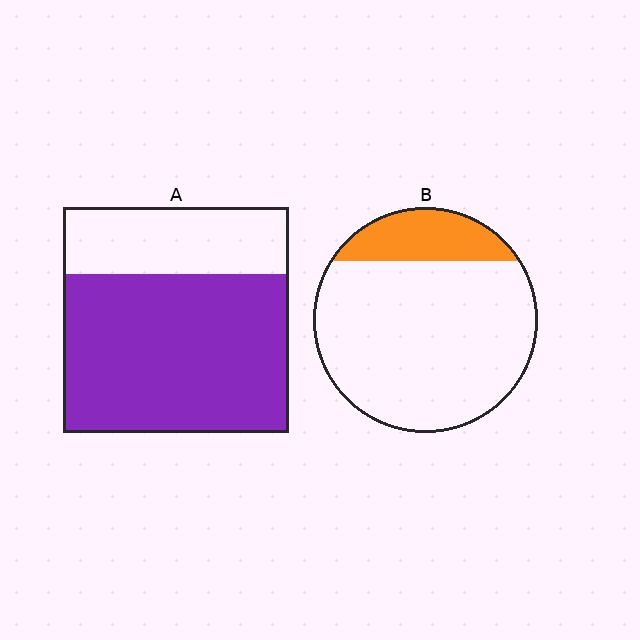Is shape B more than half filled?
No.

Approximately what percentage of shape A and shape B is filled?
A is approximately 70% and B is approximately 20%.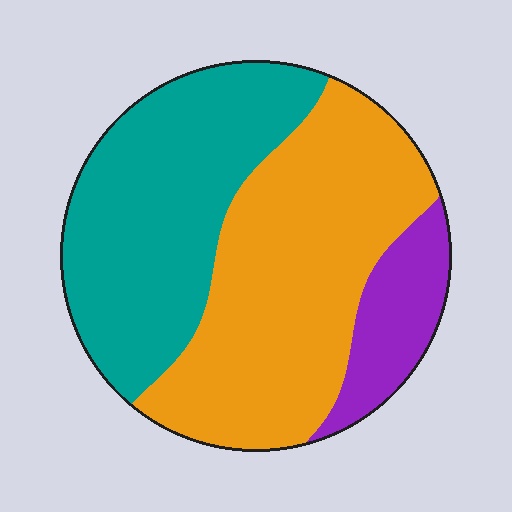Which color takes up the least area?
Purple, at roughly 10%.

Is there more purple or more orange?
Orange.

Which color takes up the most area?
Orange, at roughly 45%.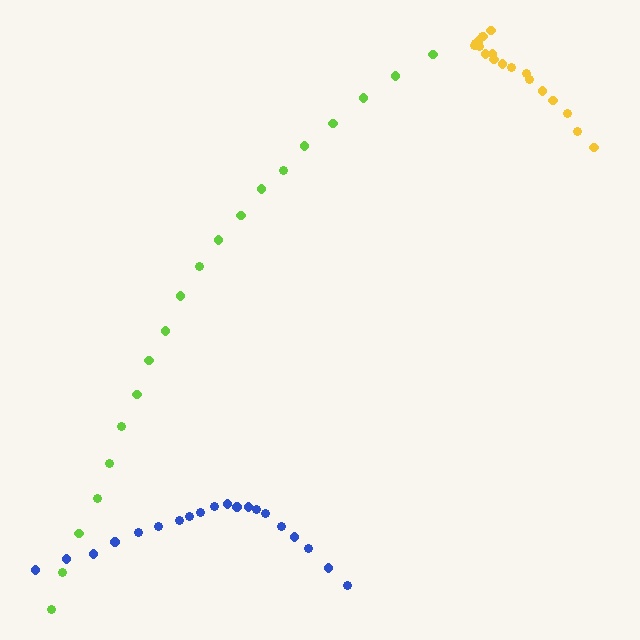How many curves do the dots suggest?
There are 3 distinct paths.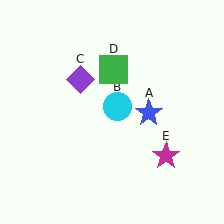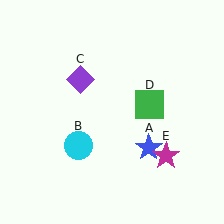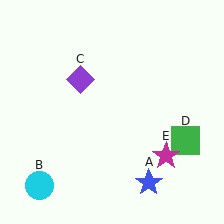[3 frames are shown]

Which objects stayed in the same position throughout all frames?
Purple diamond (object C) and magenta star (object E) remained stationary.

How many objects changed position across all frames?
3 objects changed position: blue star (object A), cyan circle (object B), green square (object D).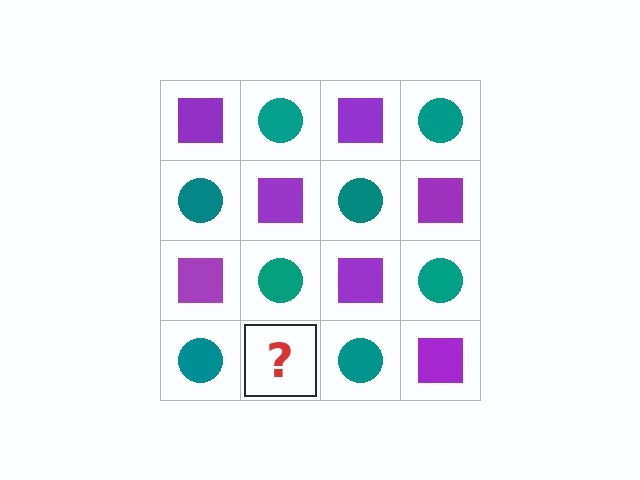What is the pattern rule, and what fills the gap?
The rule is that it alternates purple square and teal circle in a checkerboard pattern. The gap should be filled with a purple square.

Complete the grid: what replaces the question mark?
The question mark should be replaced with a purple square.